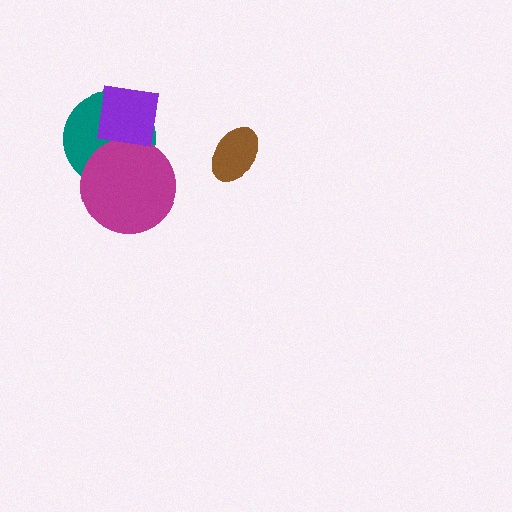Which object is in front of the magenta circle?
The purple square is in front of the magenta circle.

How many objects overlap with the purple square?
2 objects overlap with the purple square.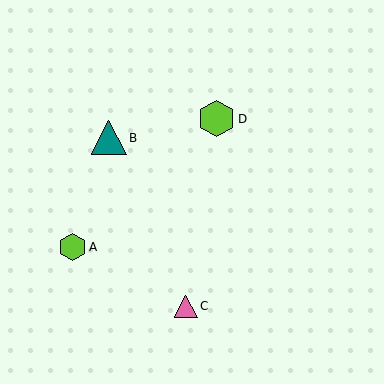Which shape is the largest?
The lime hexagon (labeled D) is the largest.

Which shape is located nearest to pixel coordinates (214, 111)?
The lime hexagon (labeled D) at (217, 119) is nearest to that location.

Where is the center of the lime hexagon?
The center of the lime hexagon is at (73, 247).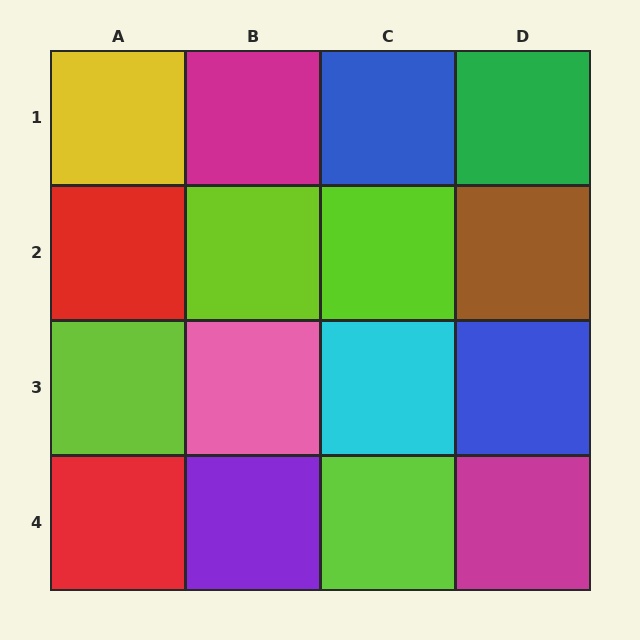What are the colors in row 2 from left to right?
Red, lime, lime, brown.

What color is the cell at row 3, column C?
Cyan.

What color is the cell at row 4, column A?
Red.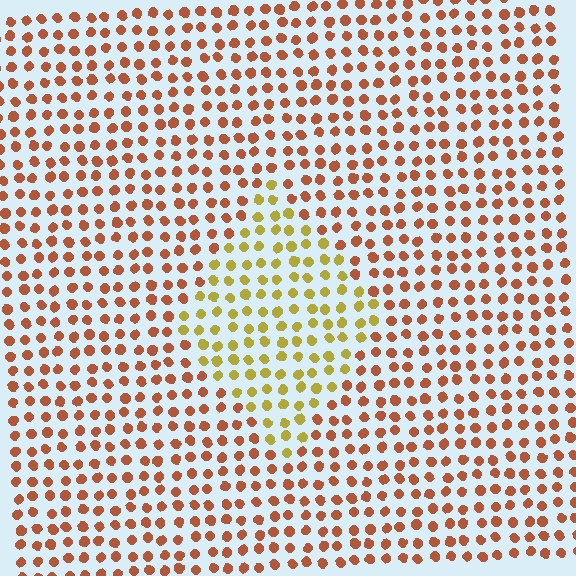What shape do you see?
I see a diamond.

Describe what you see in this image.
The image is filled with small brown elements in a uniform arrangement. A diamond-shaped region is visible where the elements are tinted to a slightly different hue, forming a subtle color boundary.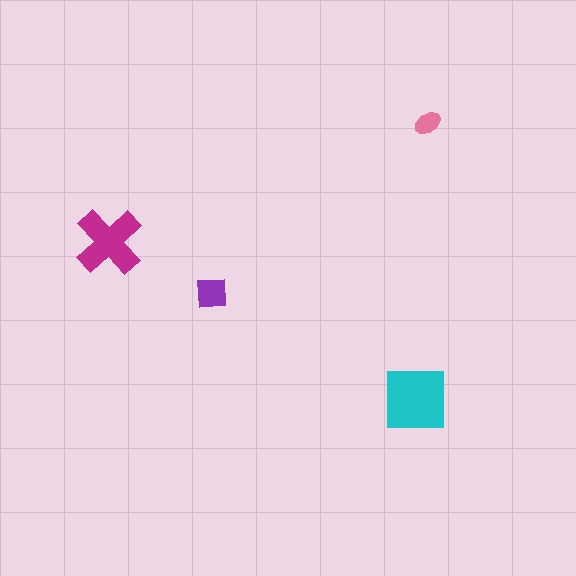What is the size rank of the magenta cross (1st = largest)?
2nd.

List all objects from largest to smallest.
The cyan square, the magenta cross, the purple square, the pink ellipse.